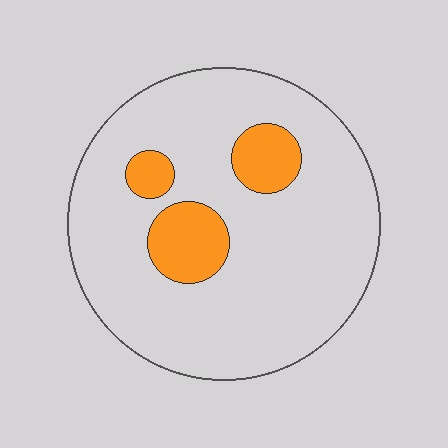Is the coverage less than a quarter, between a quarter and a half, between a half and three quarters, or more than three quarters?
Less than a quarter.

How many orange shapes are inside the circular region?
3.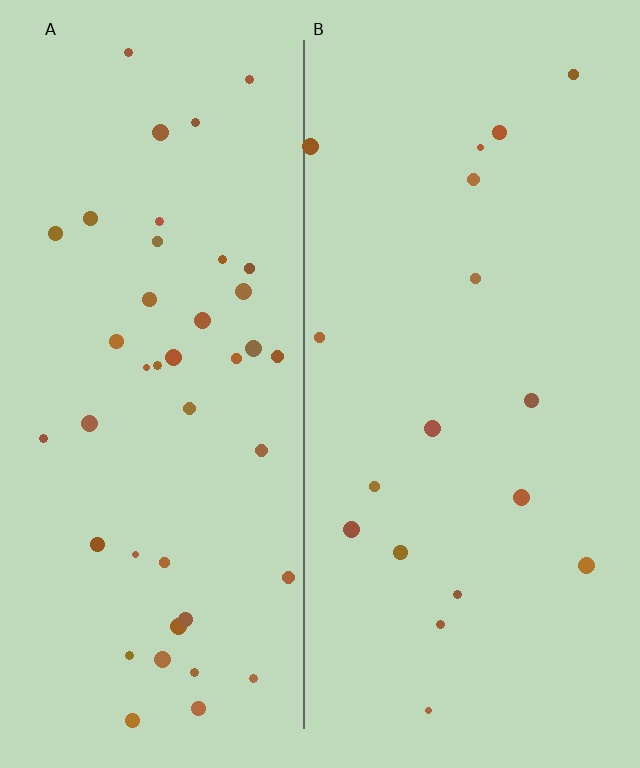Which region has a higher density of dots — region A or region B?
A (the left).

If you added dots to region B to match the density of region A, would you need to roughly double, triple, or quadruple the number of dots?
Approximately double.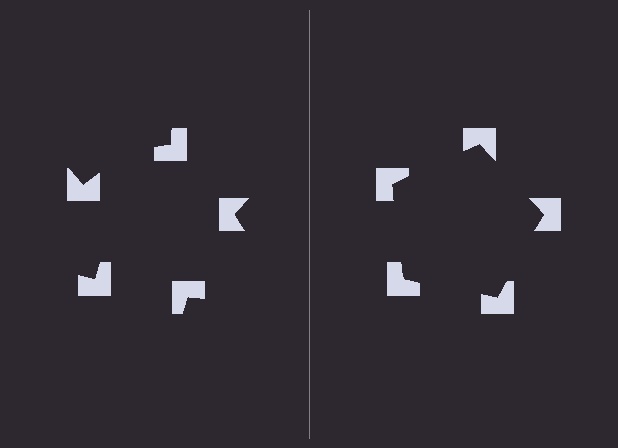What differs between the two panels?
The notched squares are positioned identically on both sides; only the wedge orientations differ. On the right they align to a pentagon; on the left they are misaligned.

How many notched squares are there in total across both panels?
10 — 5 on each side.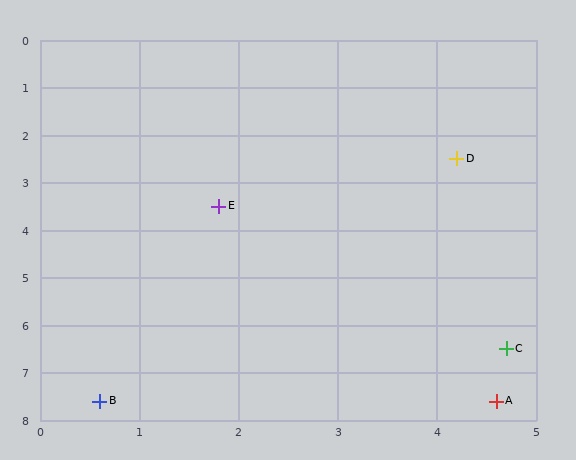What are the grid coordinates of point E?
Point E is at approximately (1.8, 3.5).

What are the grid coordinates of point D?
Point D is at approximately (4.2, 2.5).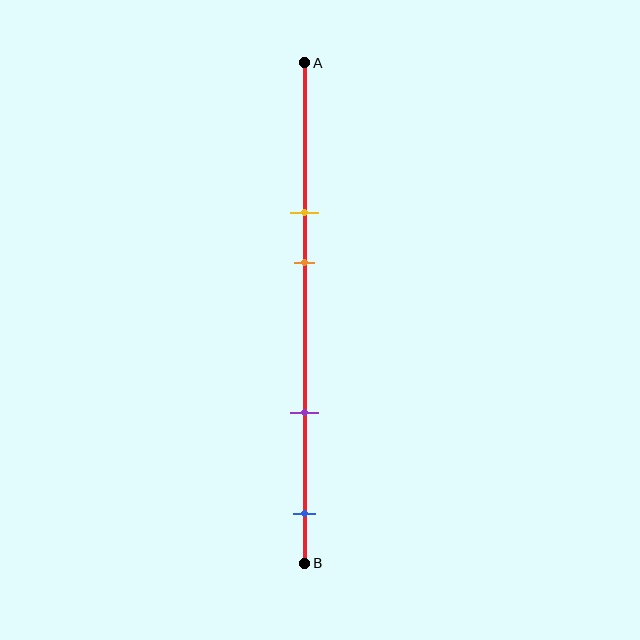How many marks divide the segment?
There are 4 marks dividing the segment.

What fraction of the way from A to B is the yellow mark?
The yellow mark is approximately 30% (0.3) of the way from A to B.